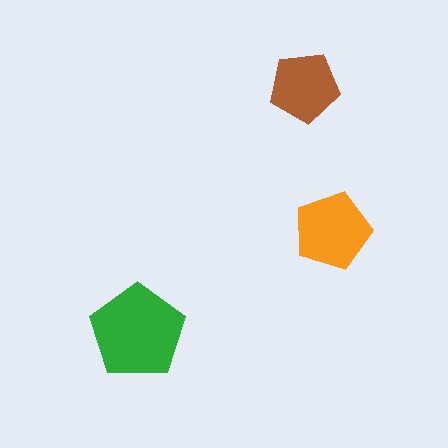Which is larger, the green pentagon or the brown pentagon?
The green one.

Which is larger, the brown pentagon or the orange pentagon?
The orange one.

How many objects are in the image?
There are 3 objects in the image.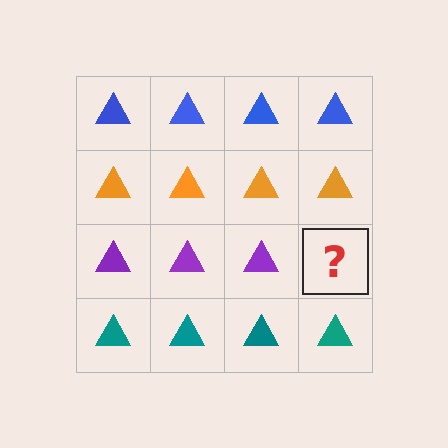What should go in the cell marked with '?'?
The missing cell should contain a purple triangle.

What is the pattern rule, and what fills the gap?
The rule is that each row has a consistent color. The gap should be filled with a purple triangle.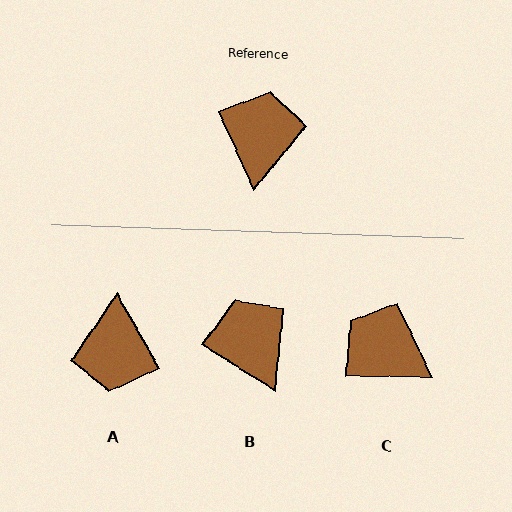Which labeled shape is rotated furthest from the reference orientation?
A, about 175 degrees away.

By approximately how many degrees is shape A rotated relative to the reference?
Approximately 175 degrees clockwise.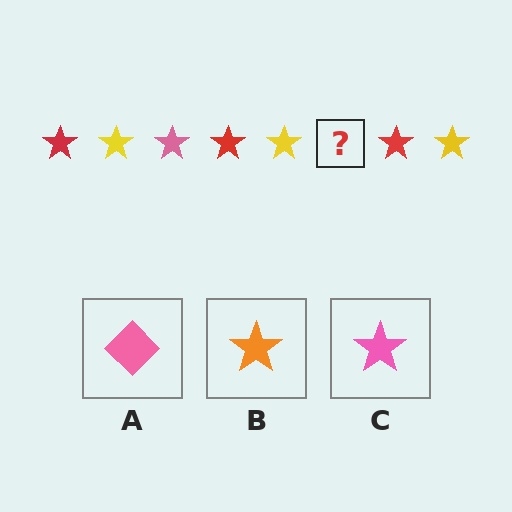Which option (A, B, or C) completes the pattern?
C.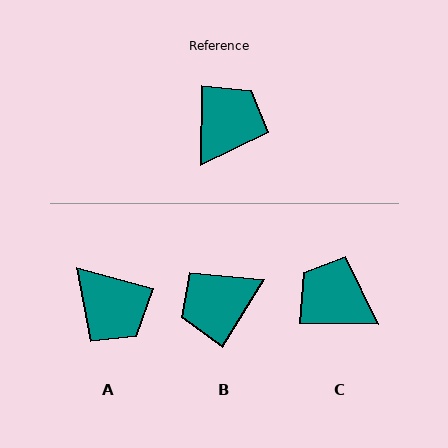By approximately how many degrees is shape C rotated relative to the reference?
Approximately 90 degrees counter-clockwise.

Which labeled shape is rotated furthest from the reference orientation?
B, about 149 degrees away.